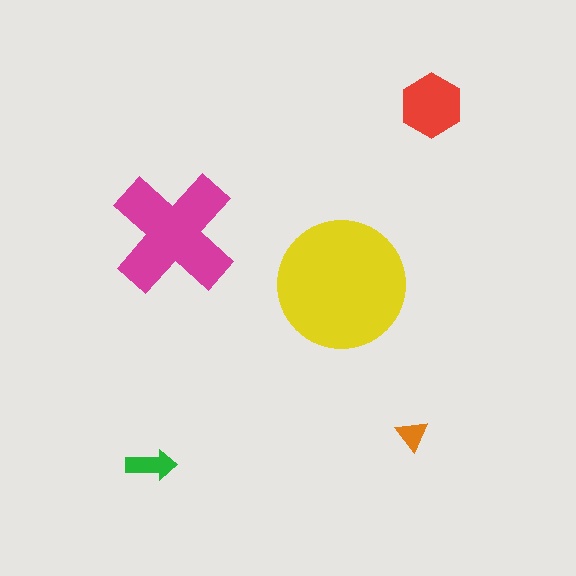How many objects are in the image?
There are 5 objects in the image.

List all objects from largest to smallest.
The yellow circle, the magenta cross, the red hexagon, the green arrow, the orange triangle.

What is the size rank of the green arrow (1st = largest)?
4th.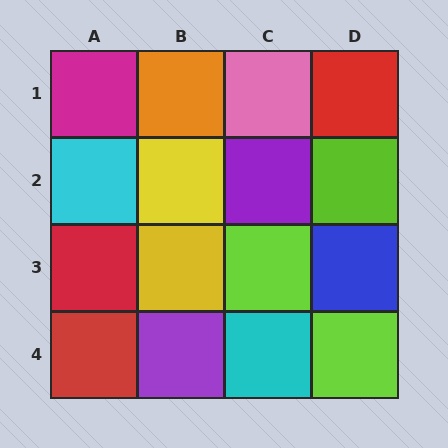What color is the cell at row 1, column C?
Pink.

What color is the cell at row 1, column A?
Magenta.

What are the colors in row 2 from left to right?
Cyan, yellow, purple, lime.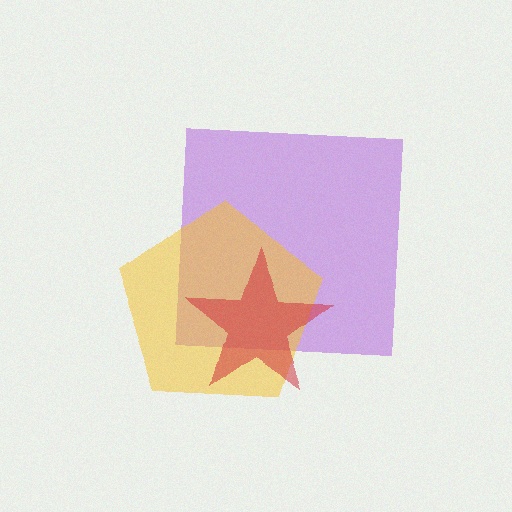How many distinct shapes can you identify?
There are 3 distinct shapes: a purple square, a yellow pentagon, a red star.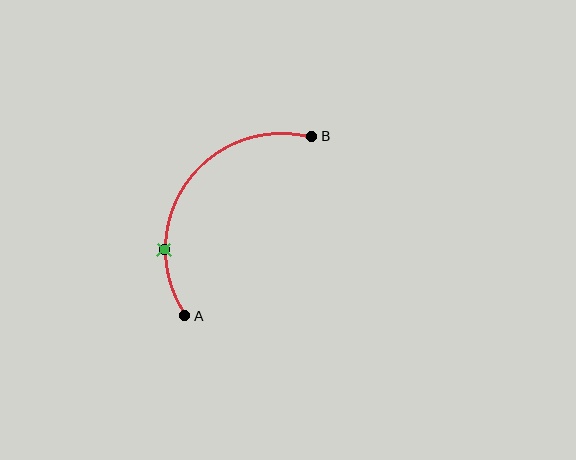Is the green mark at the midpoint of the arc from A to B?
No. The green mark lies on the arc but is closer to endpoint A. The arc midpoint would be at the point on the curve equidistant along the arc from both A and B.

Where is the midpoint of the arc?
The arc midpoint is the point on the curve farthest from the straight line joining A and B. It sits above and to the left of that line.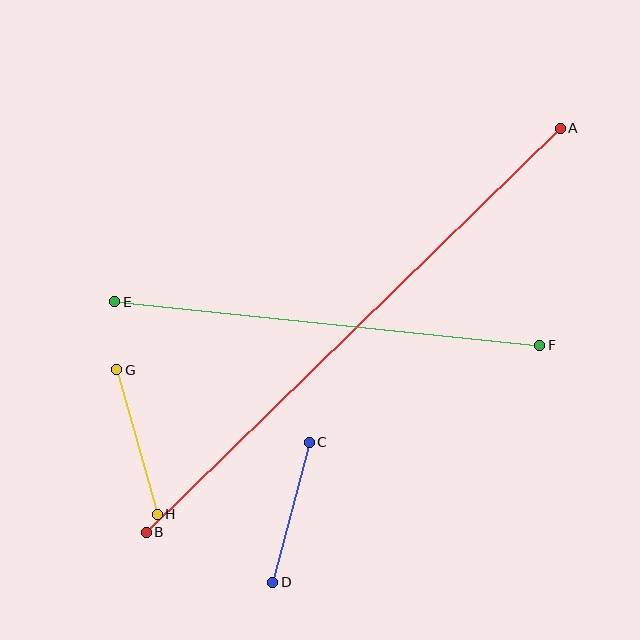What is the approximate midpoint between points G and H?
The midpoint is at approximately (137, 442) pixels.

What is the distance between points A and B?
The distance is approximately 578 pixels.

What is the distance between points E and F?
The distance is approximately 427 pixels.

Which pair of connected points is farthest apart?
Points A and B are farthest apart.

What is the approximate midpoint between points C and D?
The midpoint is at approximately (291, 512) pixels.